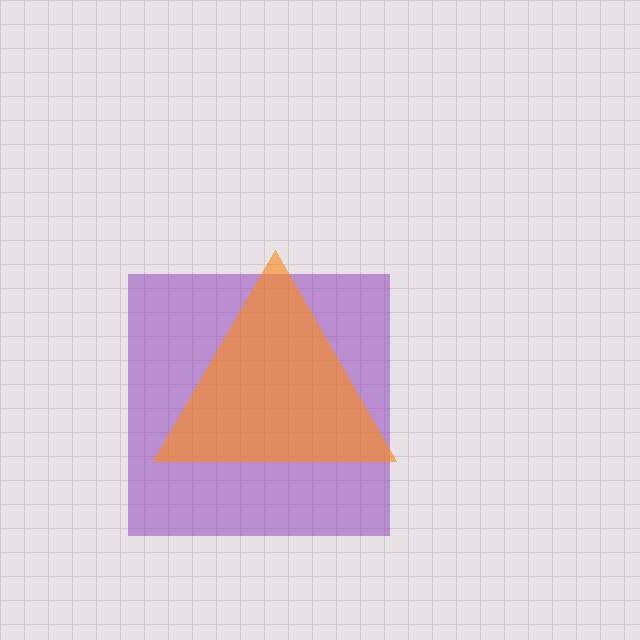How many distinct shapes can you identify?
There are 2 distinct shapes: a purple square, an orange triangle.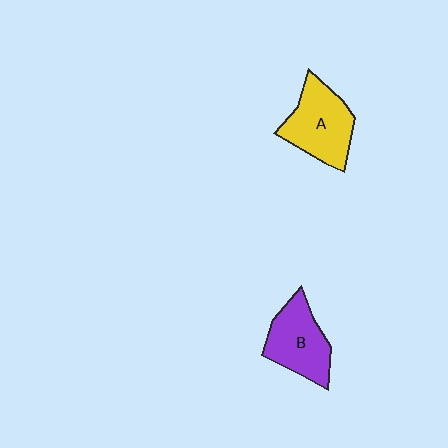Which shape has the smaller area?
Shape B (purple).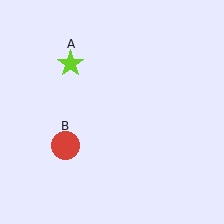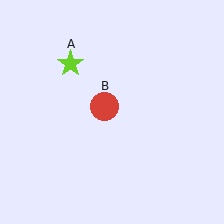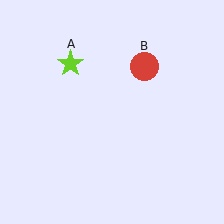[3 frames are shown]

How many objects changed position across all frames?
1 object changed position: red circle (object B).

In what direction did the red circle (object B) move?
The red circle (object B) moved up and to the right.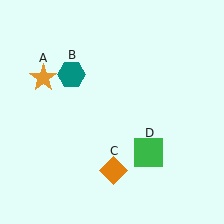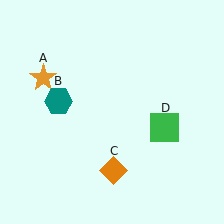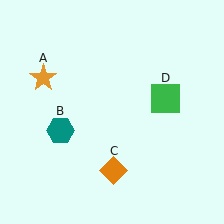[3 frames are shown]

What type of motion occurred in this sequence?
The teal hexagon (object B), green square (object D) rotated counterclockwise around the center of the scene.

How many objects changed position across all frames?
2 objects changed position: teal hexagon (object B), green square (object D).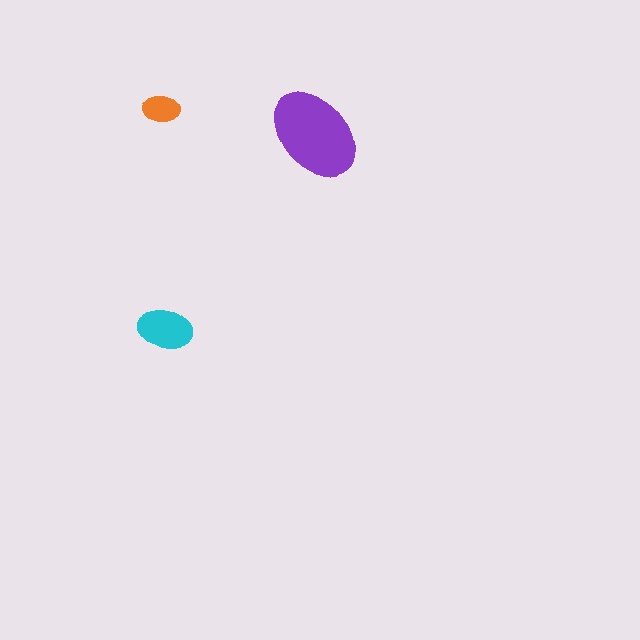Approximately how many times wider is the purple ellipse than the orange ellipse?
About 2.5 times wider.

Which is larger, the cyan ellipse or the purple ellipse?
The purple one.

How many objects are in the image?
There are 3 objects in the image.